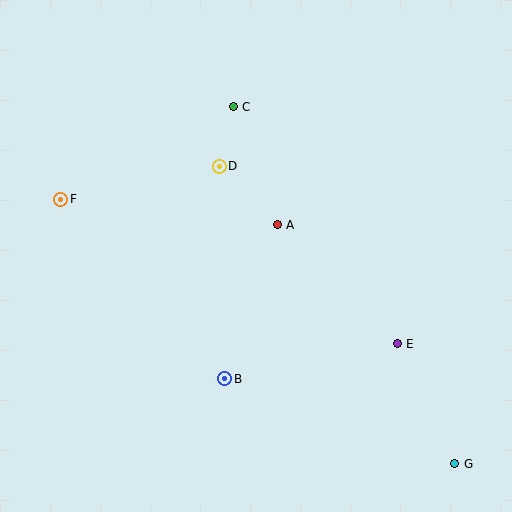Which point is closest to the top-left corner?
Point F is closest to the top-left corner.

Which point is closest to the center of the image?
Point A at (277, 225) is closest to the center.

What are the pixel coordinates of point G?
Point G is at (455, 464).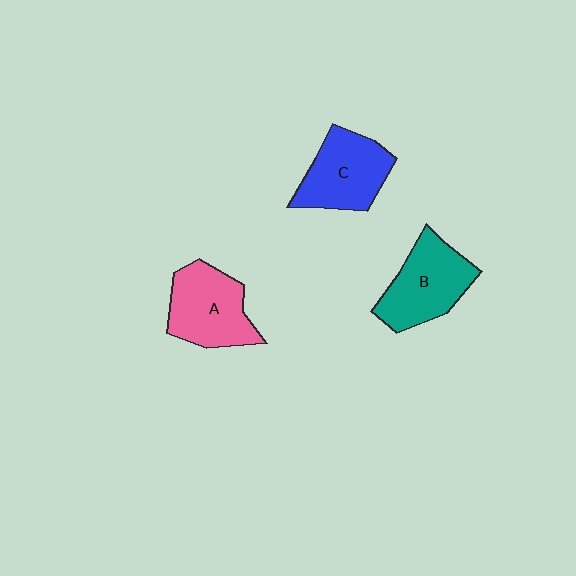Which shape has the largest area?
Shape B (teal).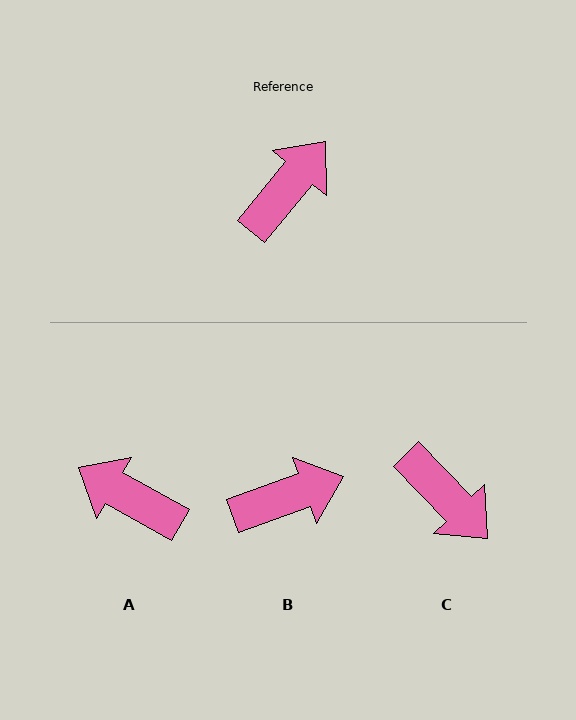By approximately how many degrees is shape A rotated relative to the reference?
Approximately 100 degrees counter-clockwise.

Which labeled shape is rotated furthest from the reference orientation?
A, about 100 degrees away.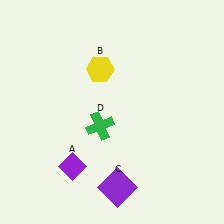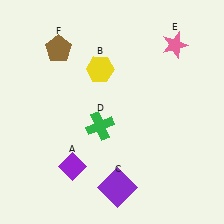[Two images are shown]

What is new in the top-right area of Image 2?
A pink star (E) was added in the top-right area of Image 2.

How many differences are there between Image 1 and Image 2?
There are 2 differences between the two images.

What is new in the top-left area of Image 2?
A brown pentagon (F) was added in the top-left area of Image 2.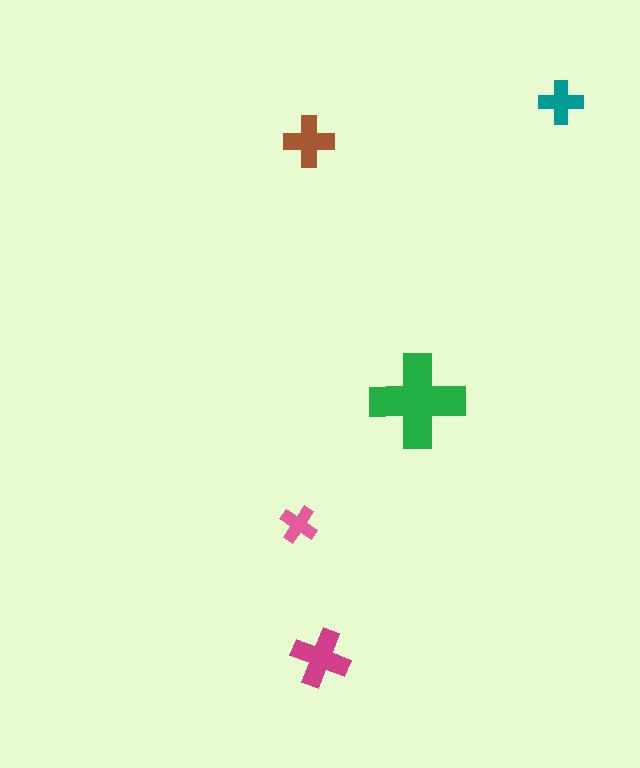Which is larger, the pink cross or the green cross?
The green one.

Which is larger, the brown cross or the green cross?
The green one.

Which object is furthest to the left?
The pink cross is leftmost.